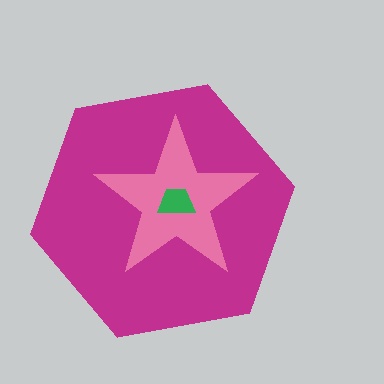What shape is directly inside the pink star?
The green trapezoid.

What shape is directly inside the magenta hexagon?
The pink star.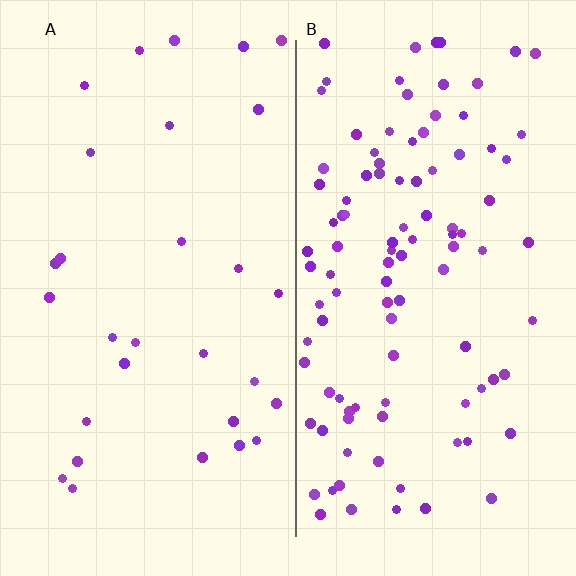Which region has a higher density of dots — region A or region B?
B (the right).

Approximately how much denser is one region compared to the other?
Approximately 3.5× — region B over region A.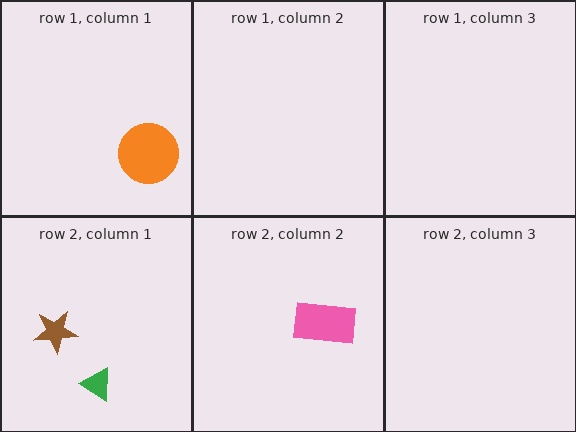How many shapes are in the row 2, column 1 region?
2.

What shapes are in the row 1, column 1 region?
The orange circle.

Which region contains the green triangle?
The row 2, column 1 region.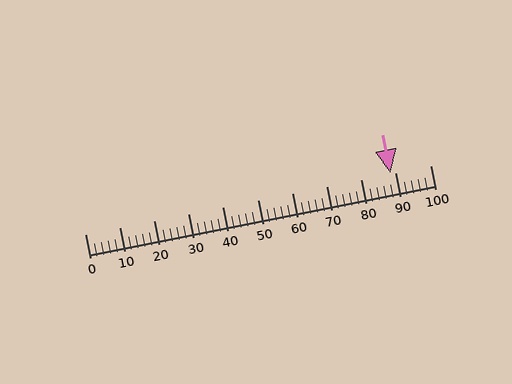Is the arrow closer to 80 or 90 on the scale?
The arrow is closer to 90.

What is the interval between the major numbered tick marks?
The major tick marks are spaced 10 units apart.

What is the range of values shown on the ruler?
The ruler shows values from 0 to 100.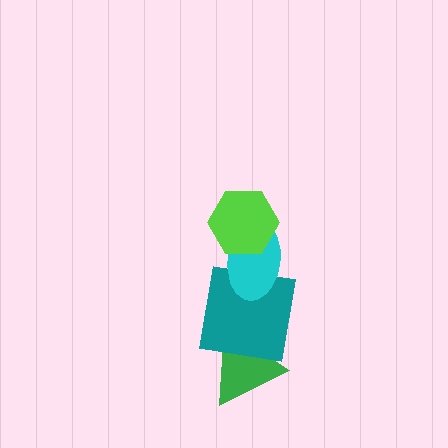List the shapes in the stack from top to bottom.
From top to bottom: the lime hexagon, the cyan ellipse, the teal square, the green triangle.